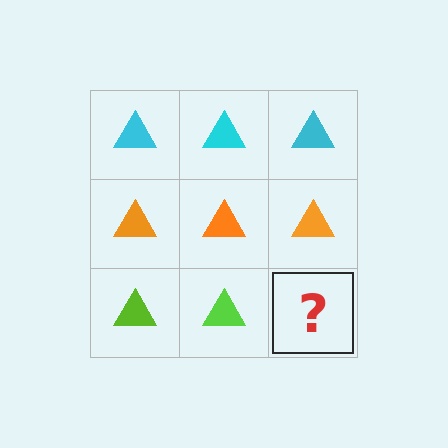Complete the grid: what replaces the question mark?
The question mark should be replaced with a lime triangle.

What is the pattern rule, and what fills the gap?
The rule is that each row has a consistent color. The gap should be filled with a lime triangle.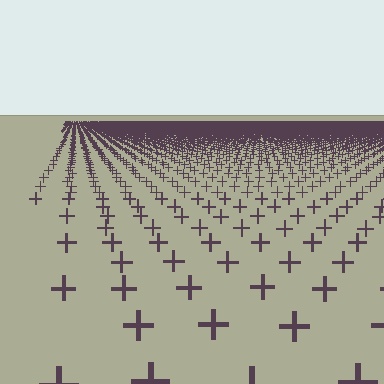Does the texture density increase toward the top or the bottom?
Density increases toward the top.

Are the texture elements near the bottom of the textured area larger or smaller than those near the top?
Larger. Near the bottom, elements are closer to the viewer and appear at a bigger on-screen size.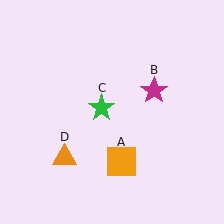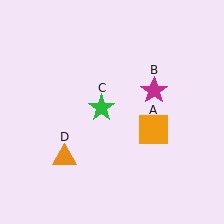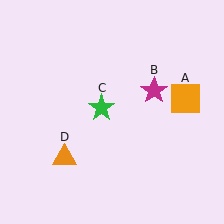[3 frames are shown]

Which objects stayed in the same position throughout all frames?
Magenta star (object B) and green star (object C) and orange triangle (object D) remained stationary.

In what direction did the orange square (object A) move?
The orange square (object A) moved up and to the right.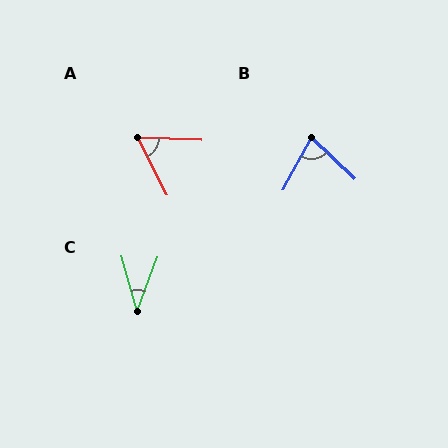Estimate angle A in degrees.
Approximately 61 degrees.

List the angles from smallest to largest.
C (37°), A (61°), B (74°).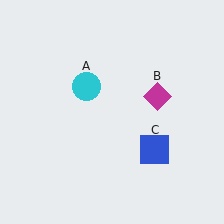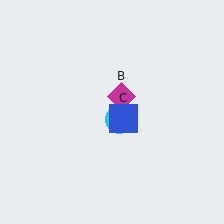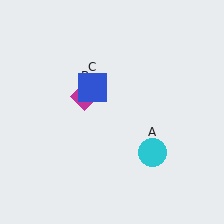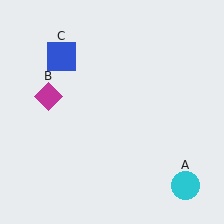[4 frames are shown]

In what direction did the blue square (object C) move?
The blue square (object C) moved up and to the left.